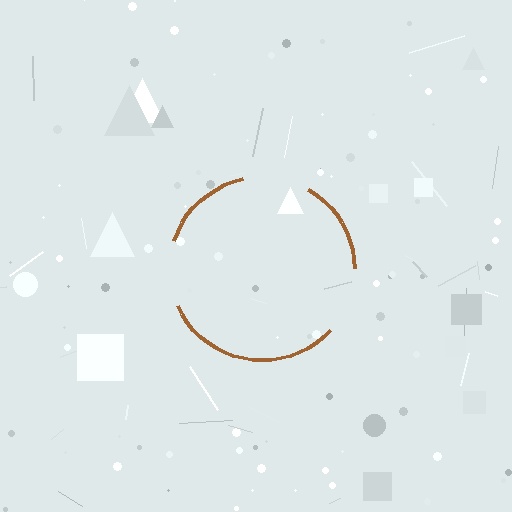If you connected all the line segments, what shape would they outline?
They would outline a circle.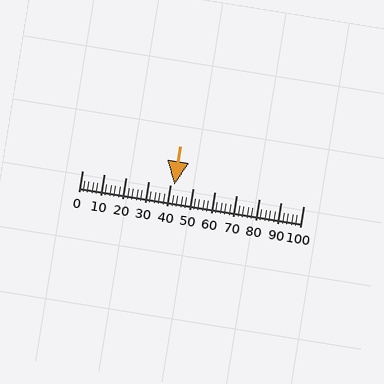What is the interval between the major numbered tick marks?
The major tick marks are spaced 10 units apart.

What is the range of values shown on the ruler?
The ruler shows values from 0 to 100.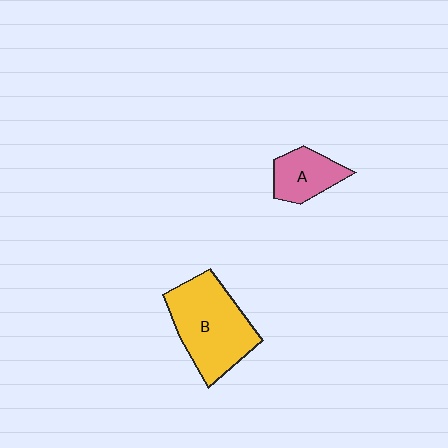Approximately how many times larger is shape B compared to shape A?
Approximately 2.1 times.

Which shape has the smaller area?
Shape A (pink).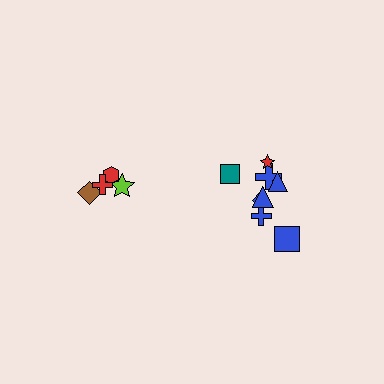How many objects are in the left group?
There are 4 objects.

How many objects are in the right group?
There are 8 objects.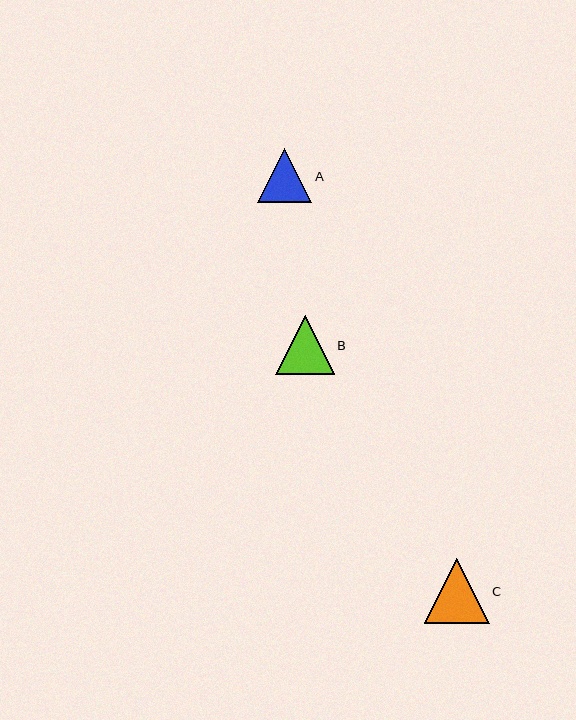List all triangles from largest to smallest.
From largest to smallest: C, B, A.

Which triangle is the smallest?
Triangle A is the smallest with a size of approximately 54 pixels.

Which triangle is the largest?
Triangle C is the largest with a size of approximately 65 pixels.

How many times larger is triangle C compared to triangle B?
Triangle C is approximately 1.1 times the size of triangle B.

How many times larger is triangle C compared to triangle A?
Triangle C is approximately 1.2 times the size of triangle A.